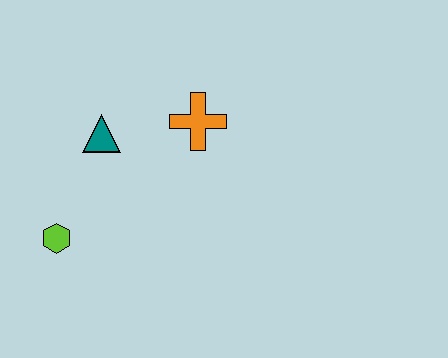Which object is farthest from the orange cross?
The lime hexagon is farthest from the orange cross.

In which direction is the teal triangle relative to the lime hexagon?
The teal triangle is above the lime hexagon.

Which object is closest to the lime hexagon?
The teal triangle is closest to the lime hexagon.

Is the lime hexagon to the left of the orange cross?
Yes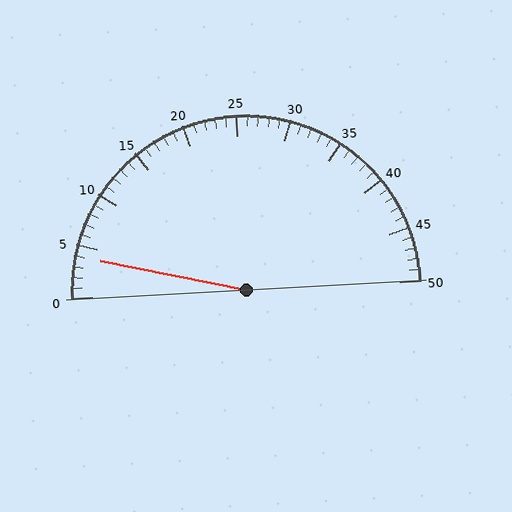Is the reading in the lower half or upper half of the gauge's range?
The reading is in the lower half of the range (0 to 50).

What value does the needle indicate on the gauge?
The needle indicates approximately 4.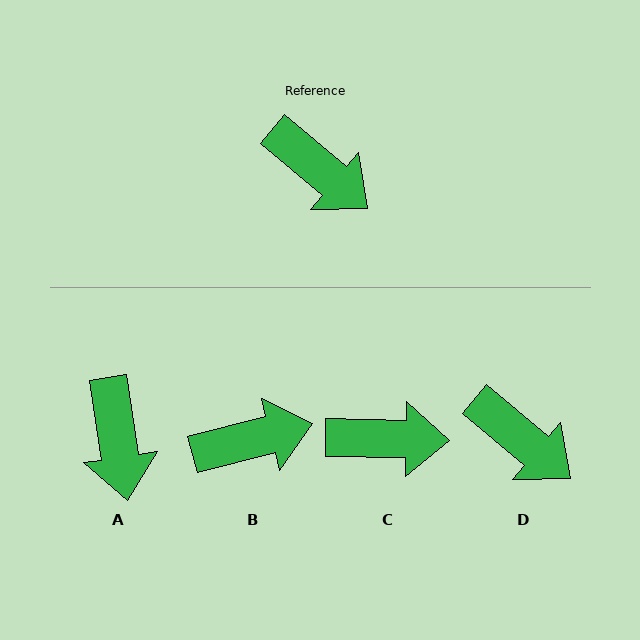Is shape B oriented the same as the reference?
No, it is off by about 55 degrees.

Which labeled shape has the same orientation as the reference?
D.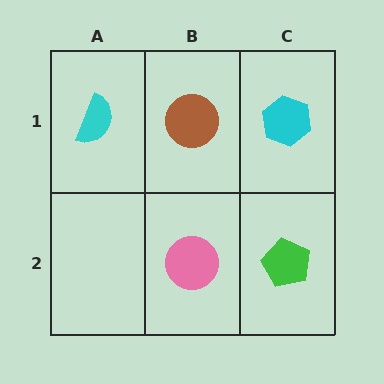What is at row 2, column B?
A pink circle.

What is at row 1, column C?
A cyan hexagon.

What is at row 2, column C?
A green pentagon.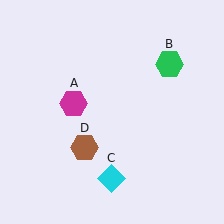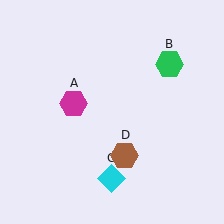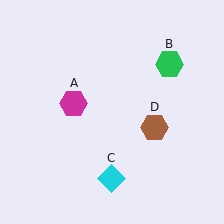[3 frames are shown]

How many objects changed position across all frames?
1 object changed position: brown hexagon (object D).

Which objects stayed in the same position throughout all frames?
Magenta hexagon (object A) and green hexagon (object B) and cyan diamond (object C) remained stationary.